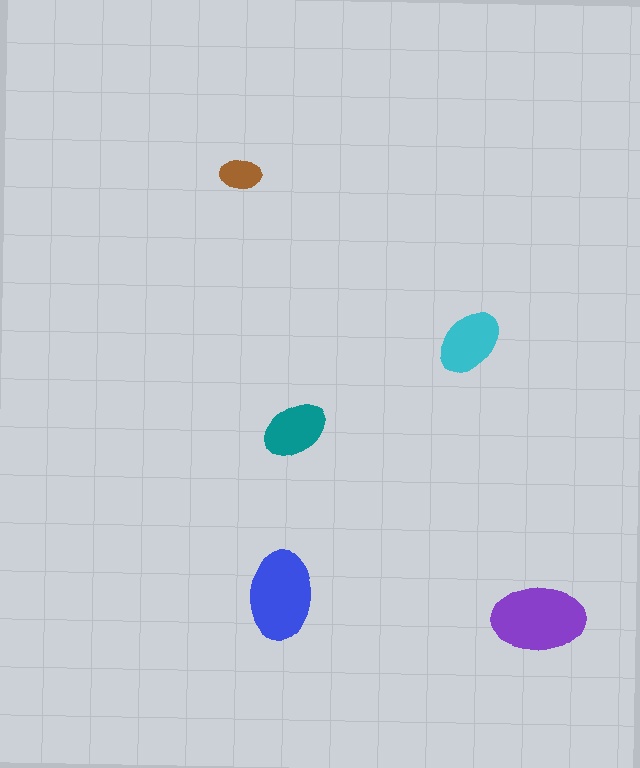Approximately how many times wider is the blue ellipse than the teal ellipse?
About 1.5 times wider.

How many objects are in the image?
There are 5 objects in the image.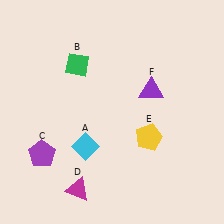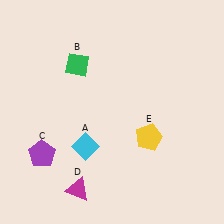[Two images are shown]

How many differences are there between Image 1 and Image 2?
There is 1 difference between the two images.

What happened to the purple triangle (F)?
The purple triangle (F) was removed in Image 2. It was in the top-right area of Image 1.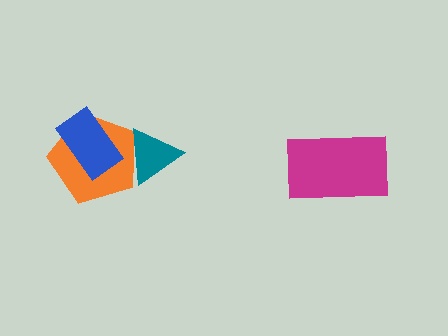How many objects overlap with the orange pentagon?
2 objects overlap with the orange pentagon.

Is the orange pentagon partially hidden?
Yes, it is partially covered by another shape.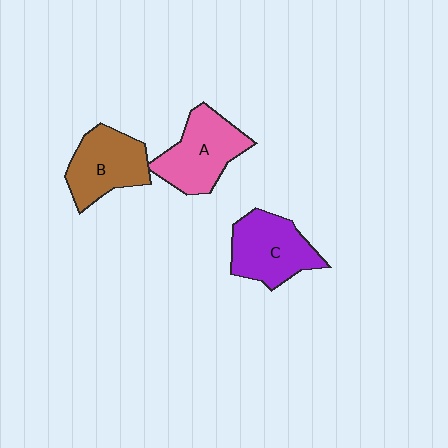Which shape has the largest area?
Shape A (pink).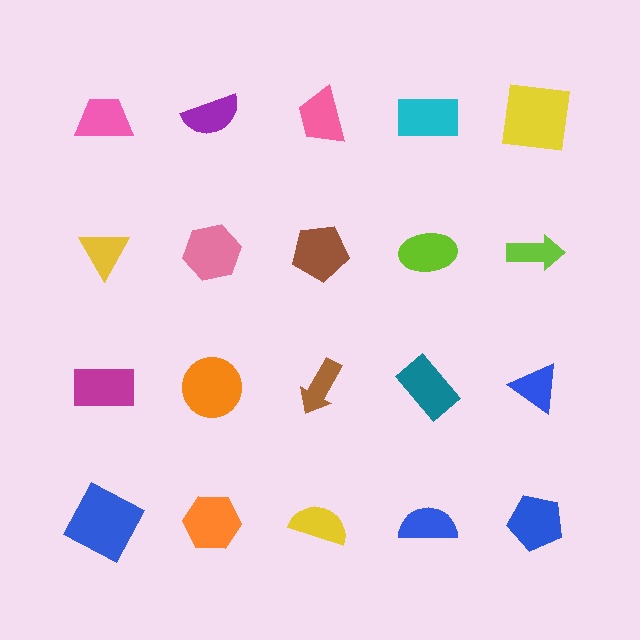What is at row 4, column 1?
A blue square.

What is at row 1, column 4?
A cyan rectangle.